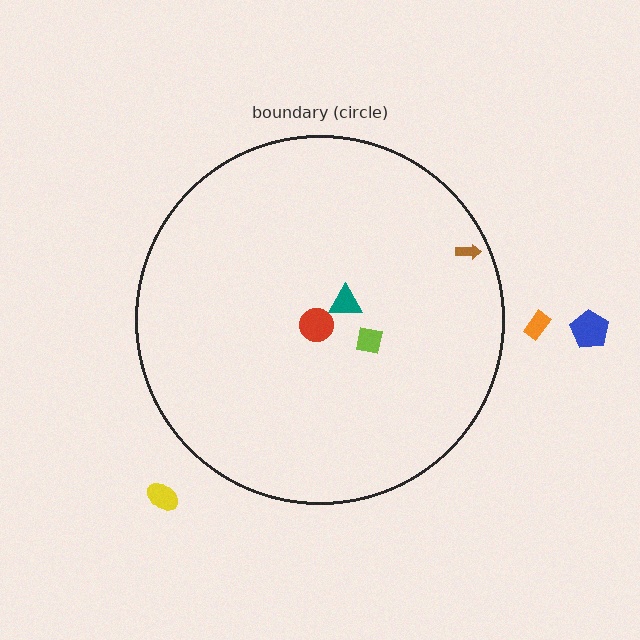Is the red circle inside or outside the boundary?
Inside.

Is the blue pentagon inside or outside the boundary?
Outside.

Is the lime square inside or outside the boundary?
Inside.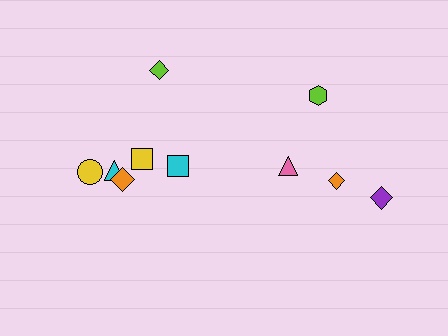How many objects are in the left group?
There are 6 objects.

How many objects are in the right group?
There are 4 objects.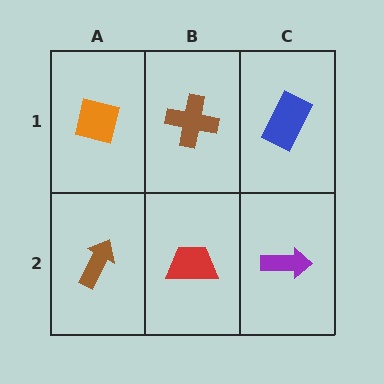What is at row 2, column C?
A purple arrow.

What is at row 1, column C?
A blue rectangle.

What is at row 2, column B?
A red trapezoid.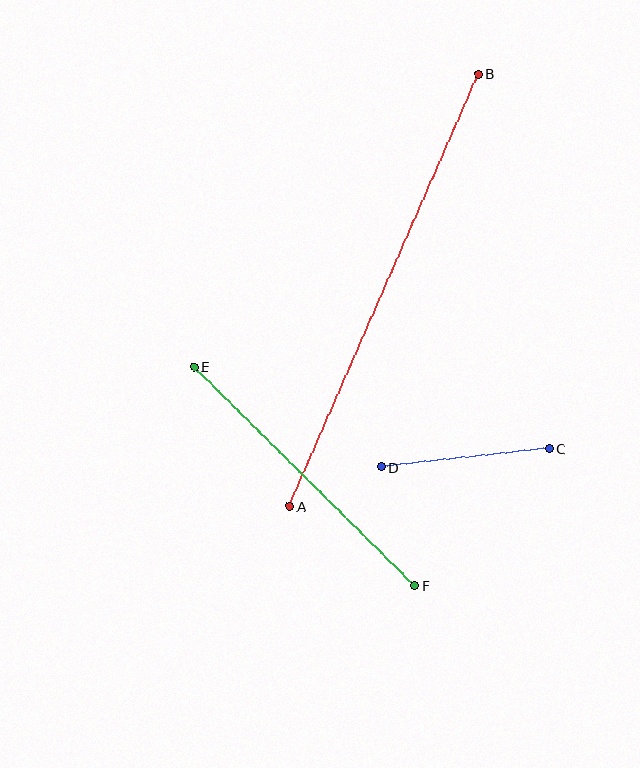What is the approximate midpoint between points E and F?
The midpoint is at approximately (304, 476) pixels.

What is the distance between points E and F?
The distance is approximately 310 pixels.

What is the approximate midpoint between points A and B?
The midpoint is at approximately (384, 290) pixels.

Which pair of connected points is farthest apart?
Points A and B are farthest apart.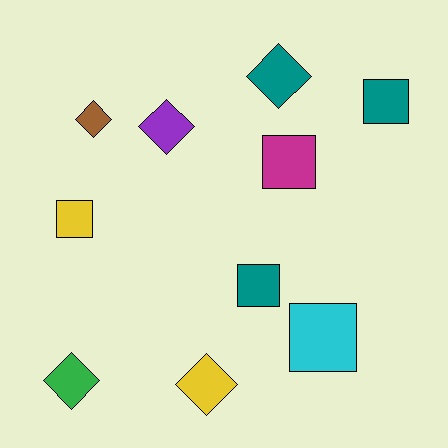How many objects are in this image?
There are 10 objects.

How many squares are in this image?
There are 5 squares.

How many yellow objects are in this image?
There are 2 yellow objects.